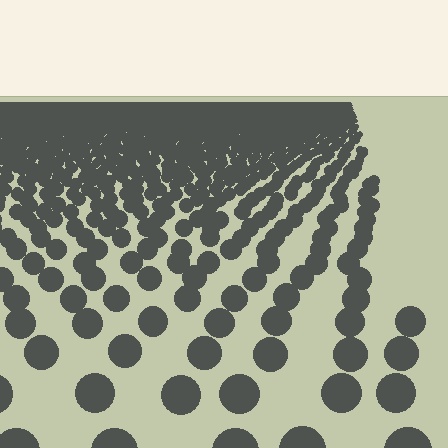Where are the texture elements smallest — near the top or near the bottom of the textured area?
Near the top.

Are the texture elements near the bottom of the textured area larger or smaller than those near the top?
Larger. Near the bottom, elements are closer to the viewer and appear at a bigger on-screen size.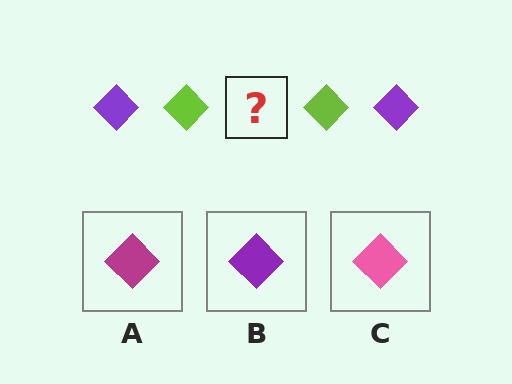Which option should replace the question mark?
Option B.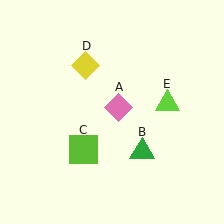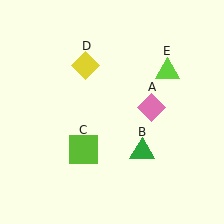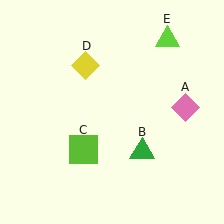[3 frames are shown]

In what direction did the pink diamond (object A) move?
The pink diamond (object A) moved right.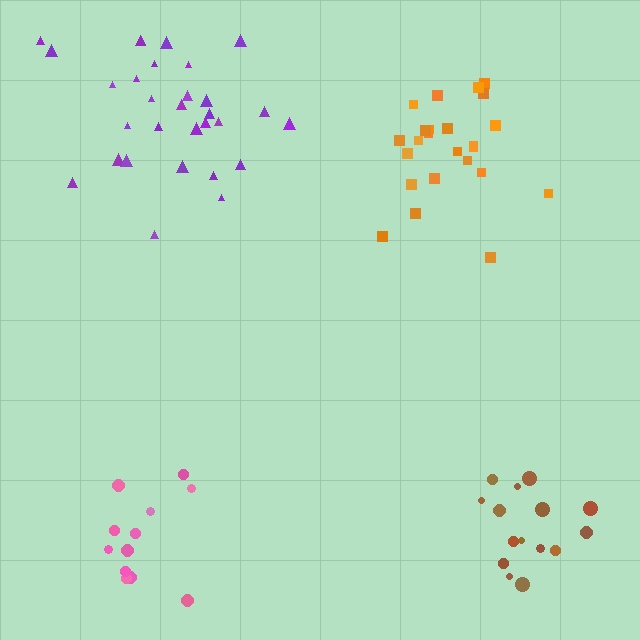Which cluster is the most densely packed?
Brown.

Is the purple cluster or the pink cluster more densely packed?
Pink.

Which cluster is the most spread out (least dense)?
Purple.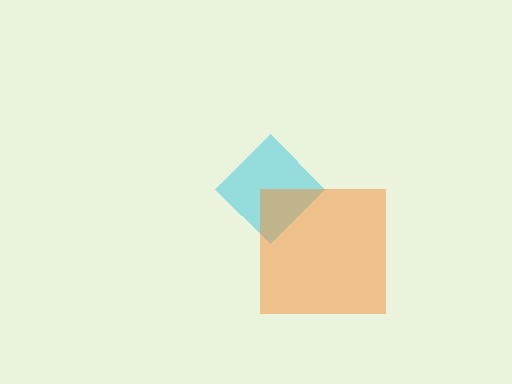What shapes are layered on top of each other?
The layered shapes are: a cyan diamond, an orange square.